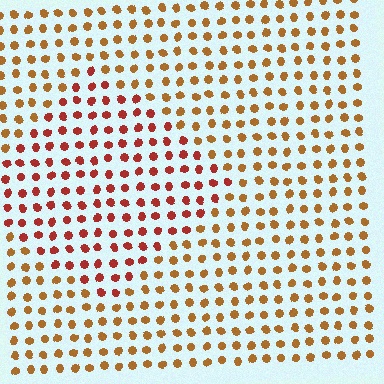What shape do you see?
I see a diamond.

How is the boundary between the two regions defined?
The boundary is defined purely by a slight shift in hue (about 30 degrees). Spacing, size, and orientation are identical on both sides.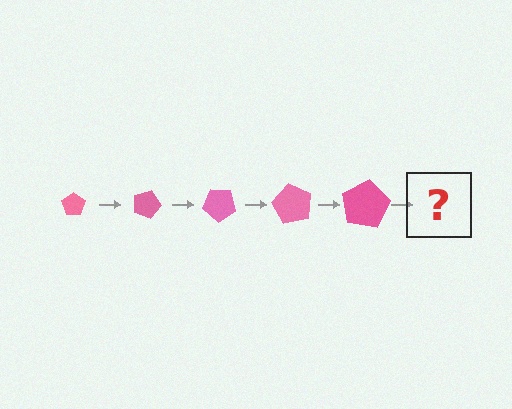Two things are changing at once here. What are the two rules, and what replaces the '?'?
The two rules are that the pentagon grows larger each step and it rotates 20 degrees each step. The '?' should be a pentagon, larger than the previous one and rotated 100 degrees from the start.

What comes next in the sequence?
The next element should be a pentagon, larger than the previous one and rotated 100 degrees from the start.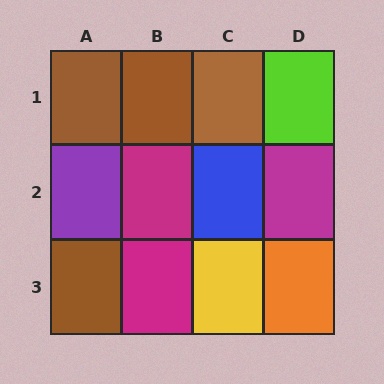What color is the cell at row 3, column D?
Orange.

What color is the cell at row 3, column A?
Brown.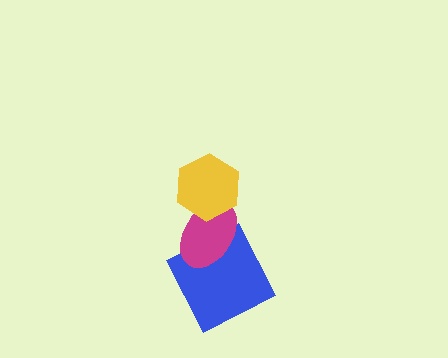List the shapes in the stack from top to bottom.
From top to bottom: the yellow hexagon, the magenta ellipse, the blue square.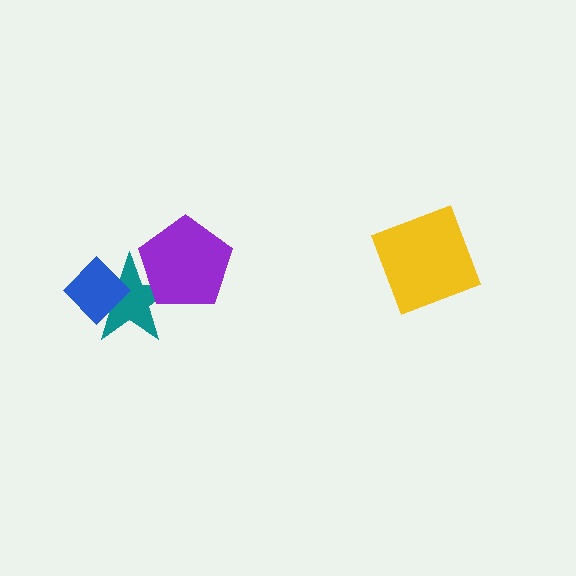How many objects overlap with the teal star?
2 objects overlap with the teal star.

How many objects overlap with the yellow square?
0 objects overlap with the yellow square.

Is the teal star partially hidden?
Yes, it is partially covered by another shape.